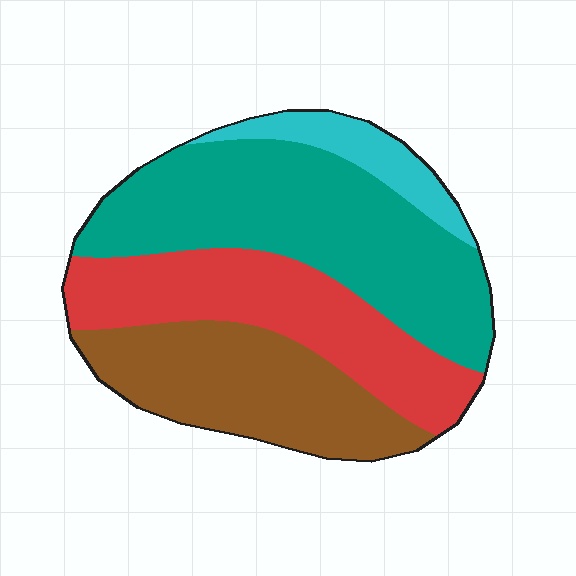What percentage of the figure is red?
Red covers roughly 25% of the figure.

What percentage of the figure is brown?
Brown takes up between a sixth and a third of the figure.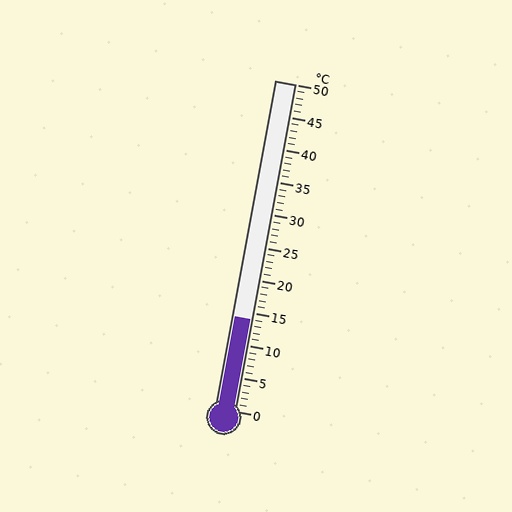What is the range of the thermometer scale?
The thermometer scale ranges from 0°C to 50°C.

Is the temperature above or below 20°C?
The temperature is below 20°C.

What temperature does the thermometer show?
The thermometer shows approximately 14°C.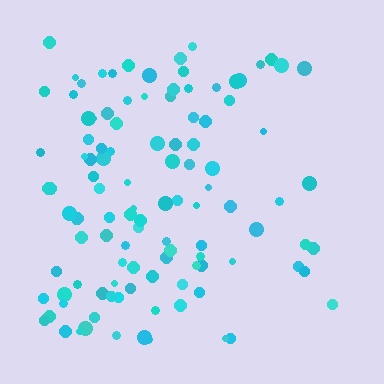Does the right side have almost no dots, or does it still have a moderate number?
Still a moderate number, just noticeably fewer than the left.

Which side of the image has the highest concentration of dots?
The left.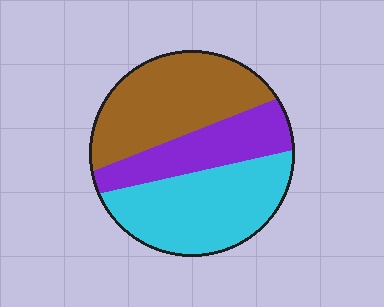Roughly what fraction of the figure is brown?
Brown covers around 40% of the figure.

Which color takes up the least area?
Purple, at roughly 25%.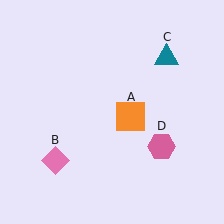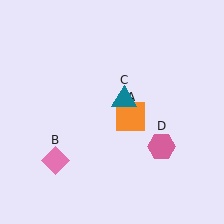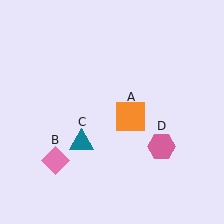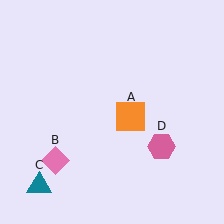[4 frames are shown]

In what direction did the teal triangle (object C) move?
The teal triangle (object C) moved down and to the left.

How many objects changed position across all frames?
1 object changed position: teal triangle (object C).